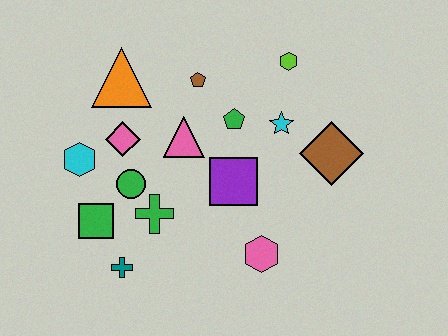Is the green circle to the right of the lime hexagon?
No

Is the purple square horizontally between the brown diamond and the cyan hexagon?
Yes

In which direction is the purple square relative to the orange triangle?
The purple square is to the right of the orange triangle.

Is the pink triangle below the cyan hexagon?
No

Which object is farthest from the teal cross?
The lime hexagon is farthest from the teal cross.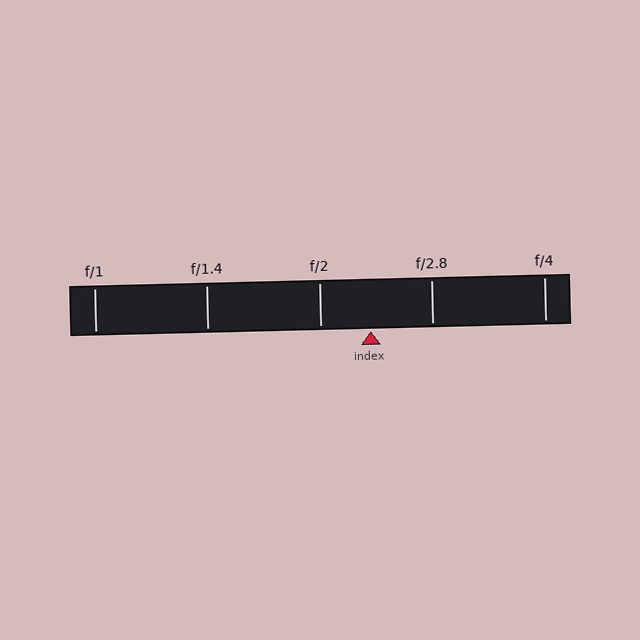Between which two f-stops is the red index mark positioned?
The index mark is between f/2 and f/2.8.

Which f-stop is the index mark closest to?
The index mark is closest to f/2.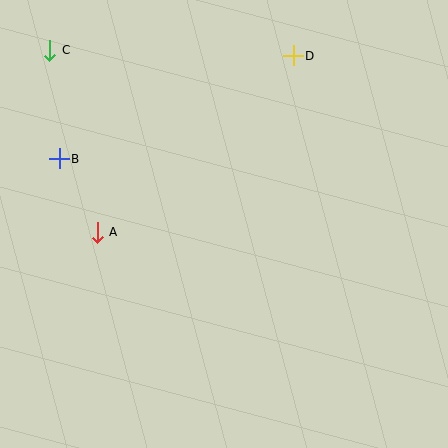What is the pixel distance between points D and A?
The distance between D and A is 264 pixels.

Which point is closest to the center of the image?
Point A at (97, 232) is closest to the center.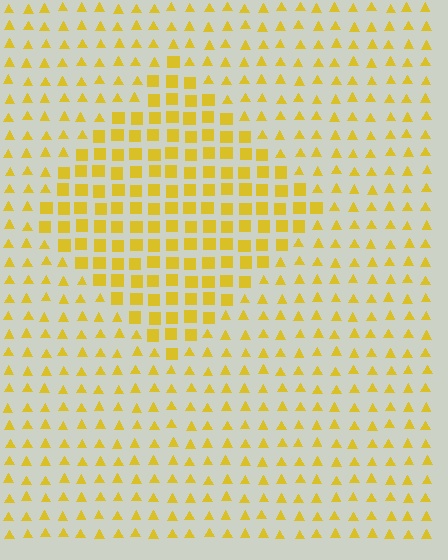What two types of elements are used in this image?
The image uses squares inside the diamond region and triangles outside it.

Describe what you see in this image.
The image is filled with small yellow elements arranged in a uniform grid. A diamond-shaped region contains squares, while the surrounding area contains triangles. The boundary is defined purely by the change in element shape.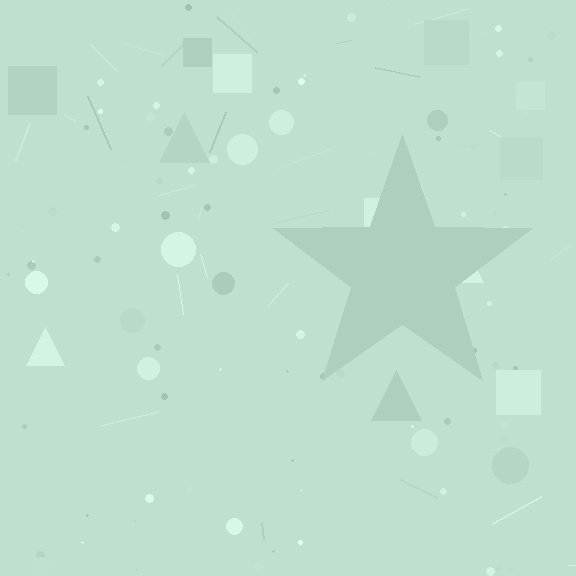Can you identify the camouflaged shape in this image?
The camouflaged shape is a star.